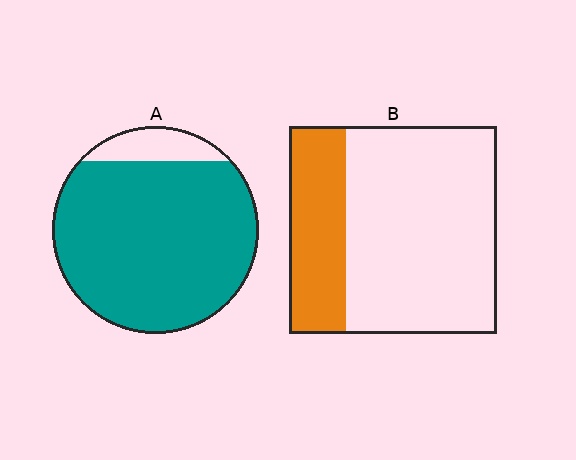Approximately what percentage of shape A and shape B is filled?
A is approximately 90% and B is approximately 25%.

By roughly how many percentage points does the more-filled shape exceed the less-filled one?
By roughly 60 percentage points (A over B).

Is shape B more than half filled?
No.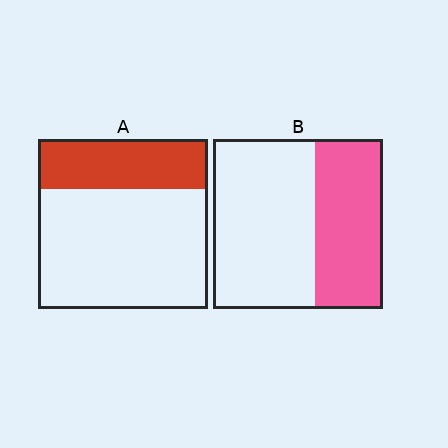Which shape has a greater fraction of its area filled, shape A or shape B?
Shape B.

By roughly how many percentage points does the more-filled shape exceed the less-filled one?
By roughly 10 percentage points (B over A).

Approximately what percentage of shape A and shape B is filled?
A is approximately 30% and B is approximately 40%.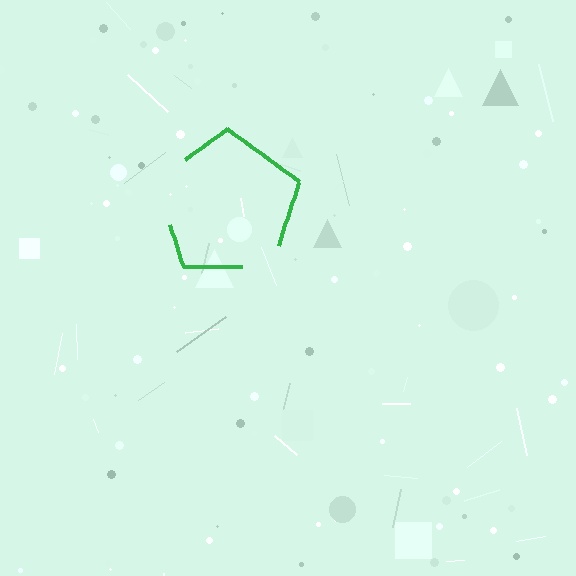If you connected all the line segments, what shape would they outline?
They would outline a pentagon.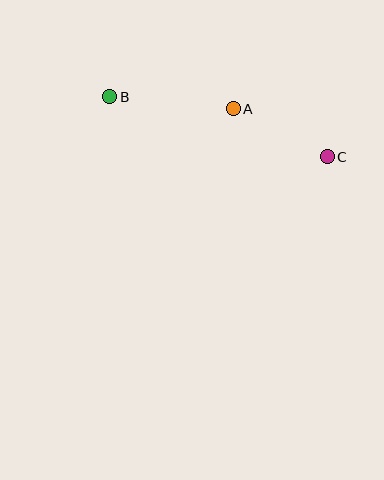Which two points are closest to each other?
Points A and C are closest to each other.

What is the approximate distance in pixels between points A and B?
The distance between A and B is approximately 124 pixels.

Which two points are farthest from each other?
Points B and C are farthest from each other.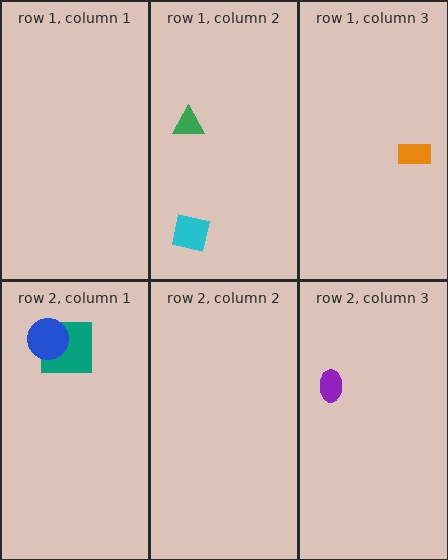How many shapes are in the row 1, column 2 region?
2.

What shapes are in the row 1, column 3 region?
The orange rectangle.